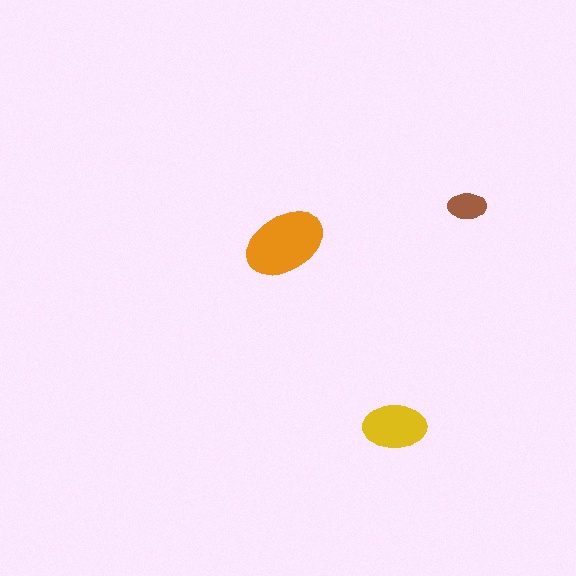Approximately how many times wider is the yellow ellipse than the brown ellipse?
About 1.5 times wider.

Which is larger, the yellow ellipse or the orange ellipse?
The orange one.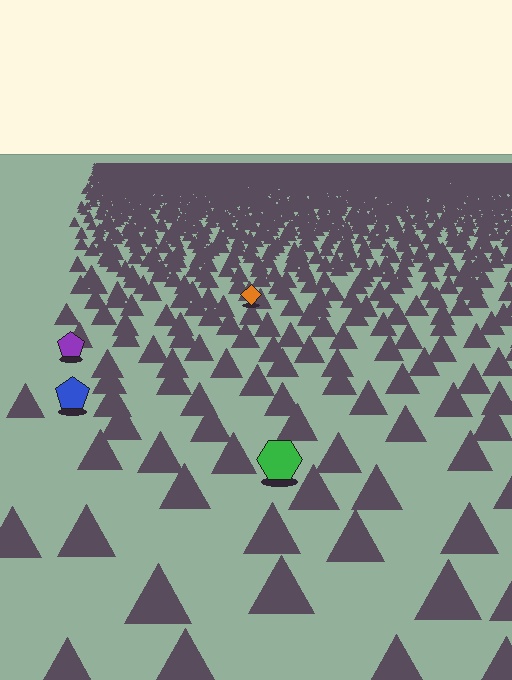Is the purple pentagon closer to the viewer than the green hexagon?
No. The green hexagon is closer — you can tell from the texture gradient: the ground texture is coarser near it.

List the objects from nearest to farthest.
From nearest to farthest: the green hexagon, the blue pentagon, the purple pentagon, the orange diamond.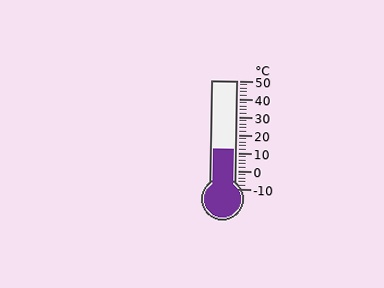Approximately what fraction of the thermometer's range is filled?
The thermometer is filled to approximately 35% of its range.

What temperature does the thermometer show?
The thermometer shows approximately 12°C.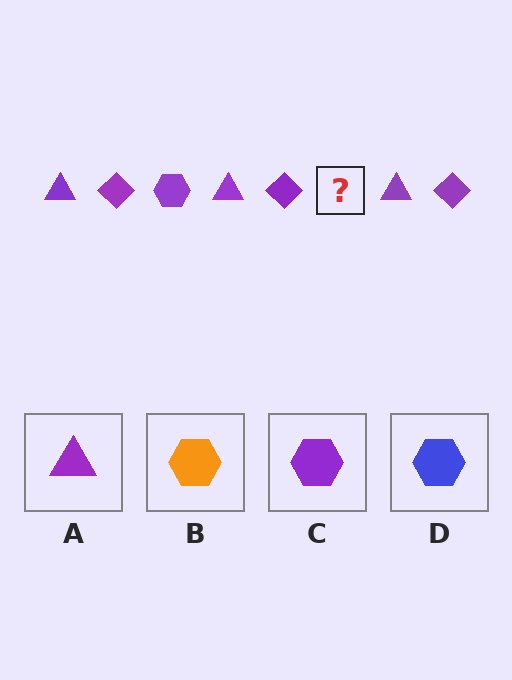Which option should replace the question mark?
Option C.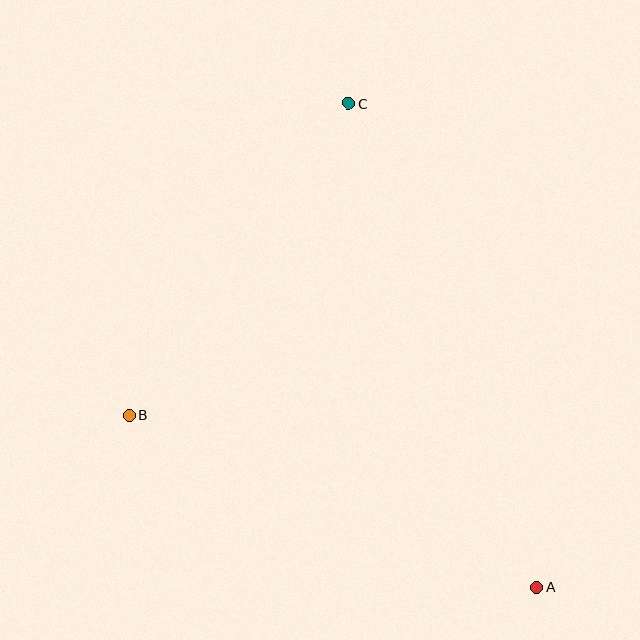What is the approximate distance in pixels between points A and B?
The distance between A and B is approximately 442 pixels.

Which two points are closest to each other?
Points B and C are closest to each other.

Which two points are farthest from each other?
Points A and C are farthest from each other.